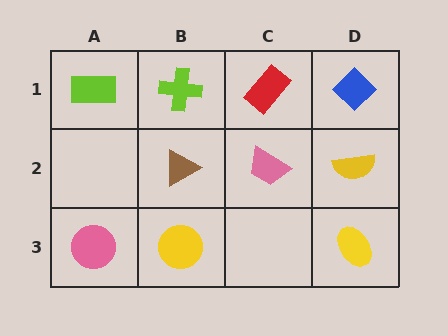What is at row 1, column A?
A lime rectangle.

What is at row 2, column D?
A yellow semicircle.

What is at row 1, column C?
A red rectangle.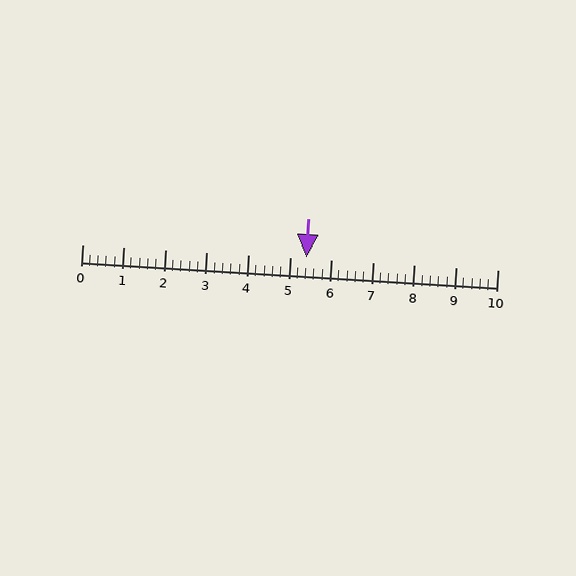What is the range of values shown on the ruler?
The ruler shows values from 0 to 10.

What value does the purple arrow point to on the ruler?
The purple arrow points to approximately 5.4.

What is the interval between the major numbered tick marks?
The major tick marks are spaced 1 units apart.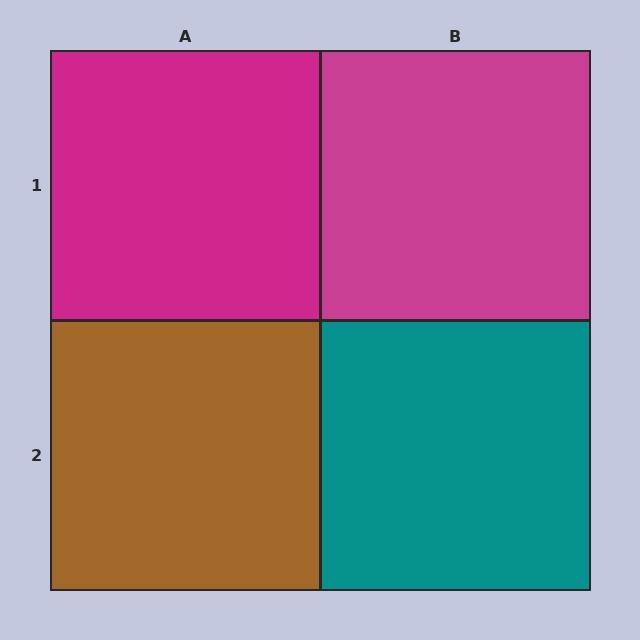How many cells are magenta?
2 cells are magenta.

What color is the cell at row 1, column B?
Magenta.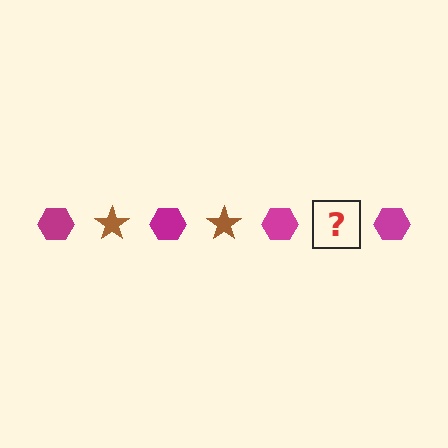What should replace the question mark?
The question mark should be replaced with a brown star.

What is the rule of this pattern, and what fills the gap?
The rule is that the pattern alternates between magenta hexagon and brown star. The gap should be filled with a brown star.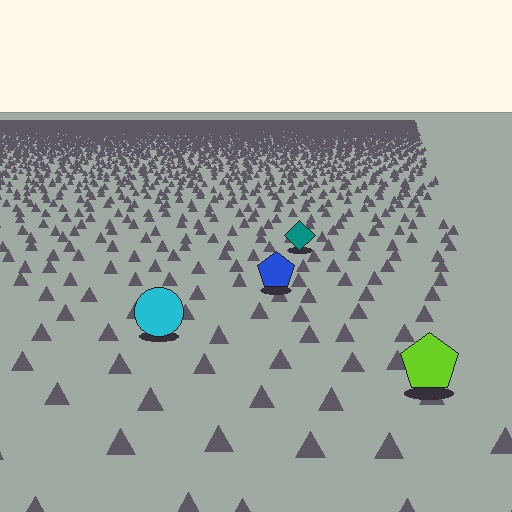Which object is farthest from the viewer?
The teal diamond is farthest from the viewer. It appears smaller and the ground texture around it is denser.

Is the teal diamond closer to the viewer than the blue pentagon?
No. The blue pentagon is closer — you can tell from the texture gradient: the ground texture is coarser near it.